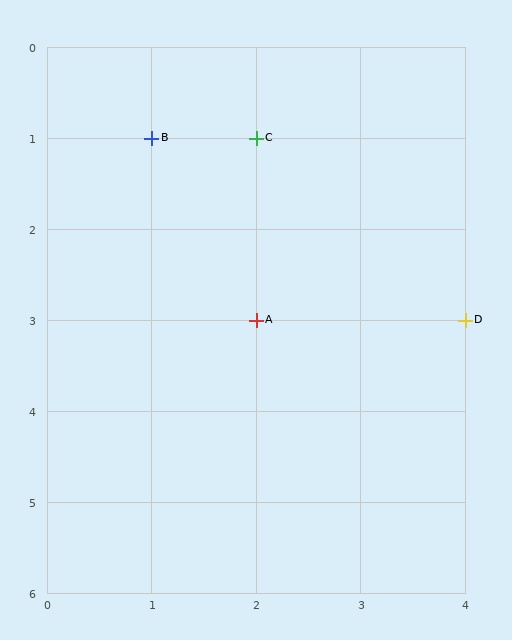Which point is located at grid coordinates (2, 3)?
Point A is at (2, 3).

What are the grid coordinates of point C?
Point C is at grid coordinates (2, 1).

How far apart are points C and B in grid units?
Points C and B are 1 column apart.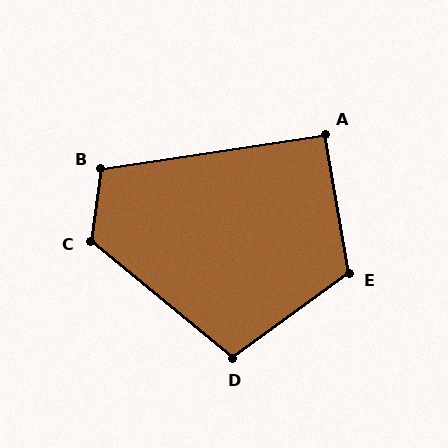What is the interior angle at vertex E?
Approximately 116 degrees (obtuse).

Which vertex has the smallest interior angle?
A, at approximately 91 degrees.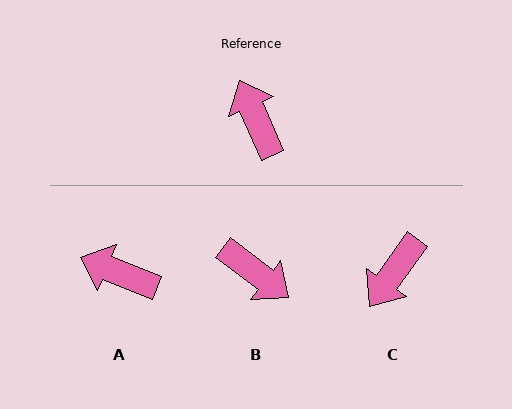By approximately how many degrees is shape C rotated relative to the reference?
Approximately 121 degrees counter-clockwise.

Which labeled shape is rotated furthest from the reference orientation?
B, about 151 degrees away.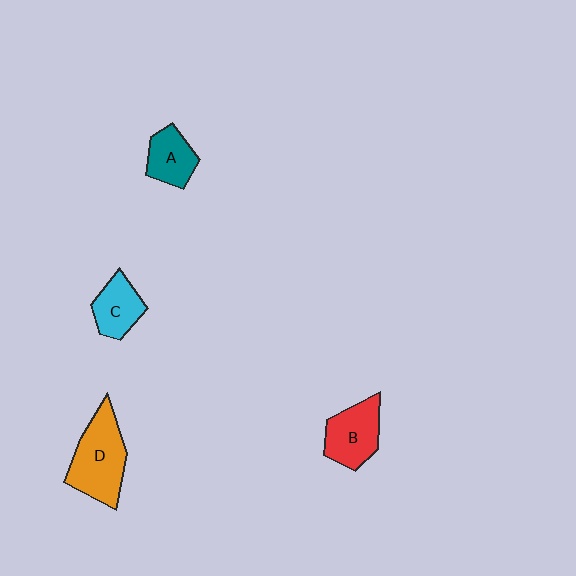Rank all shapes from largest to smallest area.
From largest to smallest: D (orange), B (red), C (cyan), A (teal).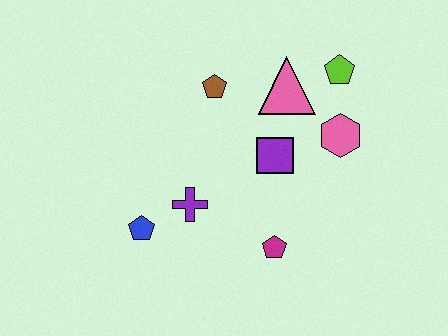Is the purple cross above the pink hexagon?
No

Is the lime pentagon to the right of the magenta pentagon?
Yes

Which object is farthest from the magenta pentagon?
The lime pentagon is farthest from the magenta pentagon.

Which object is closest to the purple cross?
The blue pentagon is closest to the purple cross.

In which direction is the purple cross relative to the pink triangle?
The purple cross is below the pink triangle.